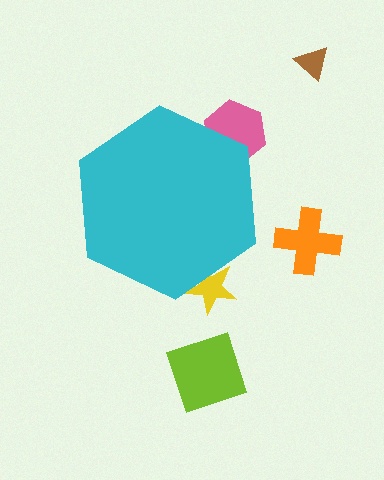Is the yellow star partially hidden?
Yes, the yellow star is partially hidden behind the cyan hexagon.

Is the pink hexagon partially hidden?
Yes, the pink hexagon is partially hidden behind the cyan hexagon.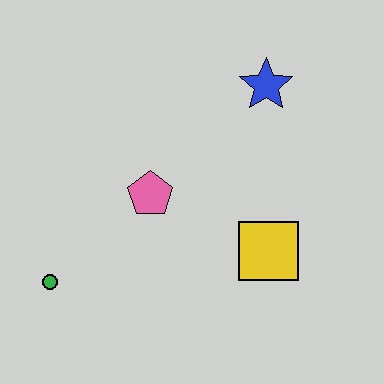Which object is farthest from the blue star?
The green circle is farthest from the blue star.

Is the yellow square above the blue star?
No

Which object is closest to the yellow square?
The pink pentagon is closest to the yellow square.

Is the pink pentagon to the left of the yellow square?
Yes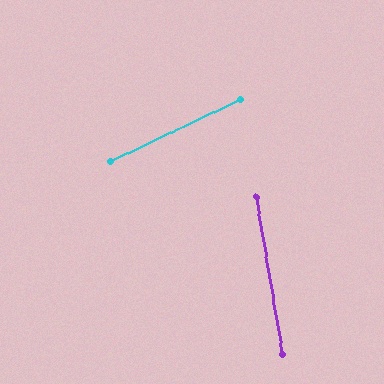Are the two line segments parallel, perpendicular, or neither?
Neither parallel nor perpendicular — they differ by about 74°.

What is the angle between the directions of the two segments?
Approximately 74 degrees.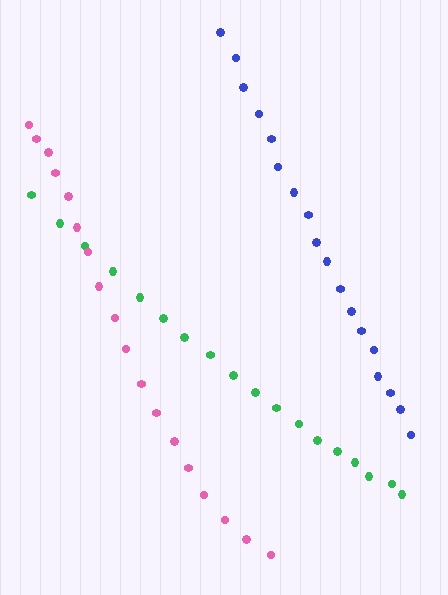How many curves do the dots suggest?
There are 3 distinct paths.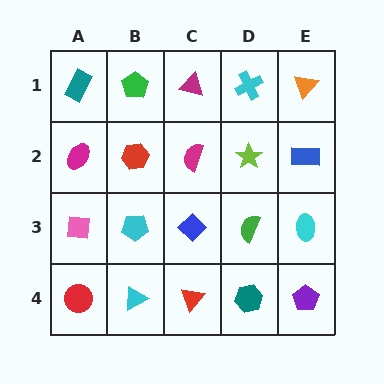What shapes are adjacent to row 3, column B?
A red hexagon (row 2, column B), a cyan triangle (row 4, column B), a pink square (row 3, column A), a blue diamond (row 3, column C).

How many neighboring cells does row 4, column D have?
3.